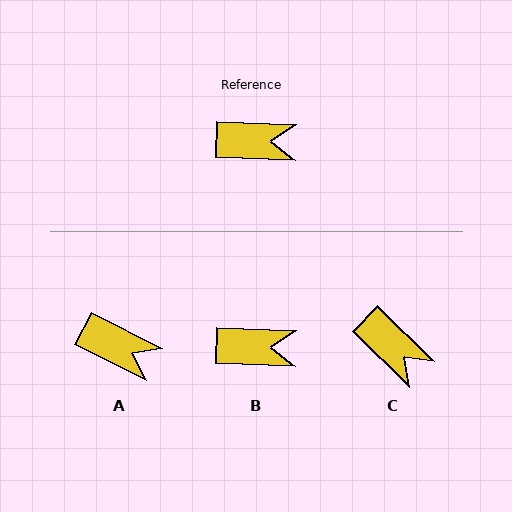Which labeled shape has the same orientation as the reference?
B.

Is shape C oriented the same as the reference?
No, it is off by about 42 degrees.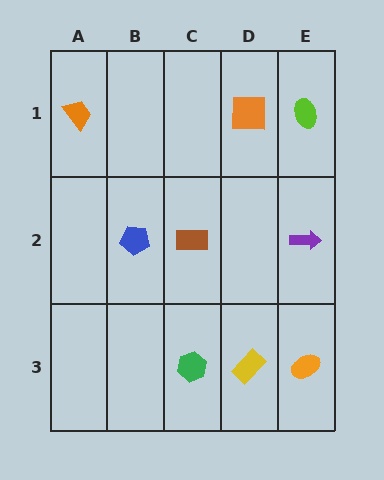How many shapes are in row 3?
3 shapes.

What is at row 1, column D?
An orange square.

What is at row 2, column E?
A purple arrow.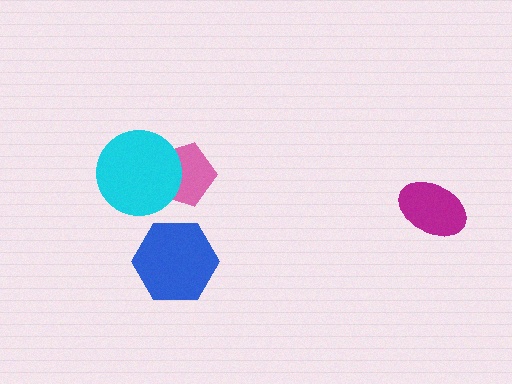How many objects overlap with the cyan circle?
1 object overlaps with the cyan circle.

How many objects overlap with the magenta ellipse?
0 objects overlap with the magenta ellipse.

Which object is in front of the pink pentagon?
The cyan circle is in front of the pink pentagon.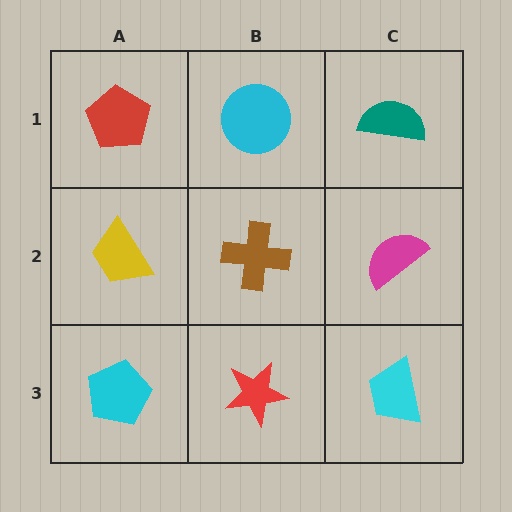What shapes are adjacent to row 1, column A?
A yellow trapezoid (row 2, column A), a cyan circle (row 1, column B).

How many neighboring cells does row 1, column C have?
2.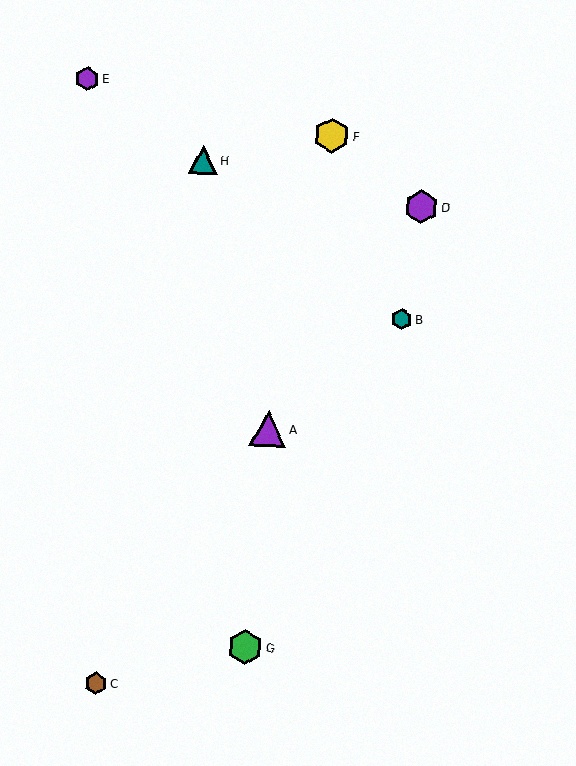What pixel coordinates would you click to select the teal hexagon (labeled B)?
Click at (402, 319) to select the teal hexagon B.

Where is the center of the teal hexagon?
The center of the teal hexagon is at (402, 319).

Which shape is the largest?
The purple triangle (labeled A) is the largest.